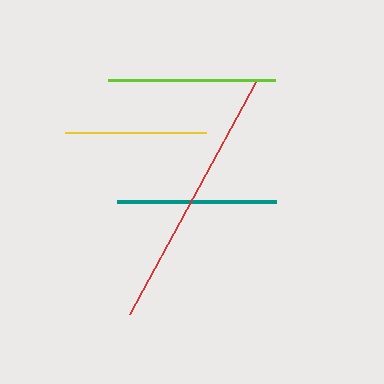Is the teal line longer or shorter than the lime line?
The lime line is longer than the teal line.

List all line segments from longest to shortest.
From longest to shortest: red, lime, teal, yellow.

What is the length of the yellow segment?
The yellow segment is approximately 141 pixels long.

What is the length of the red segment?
The red segment is approximately 263 pixels long.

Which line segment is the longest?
The red line is the longest at approximately 263 pixels.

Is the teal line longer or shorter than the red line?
The red line is longer than the teal line.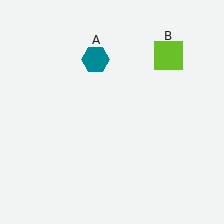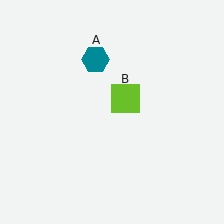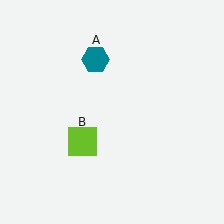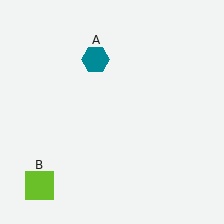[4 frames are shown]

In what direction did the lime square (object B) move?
The lime square (object B) moved down and to the left.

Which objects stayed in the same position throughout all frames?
Teal hexagon (object A) remained stationary.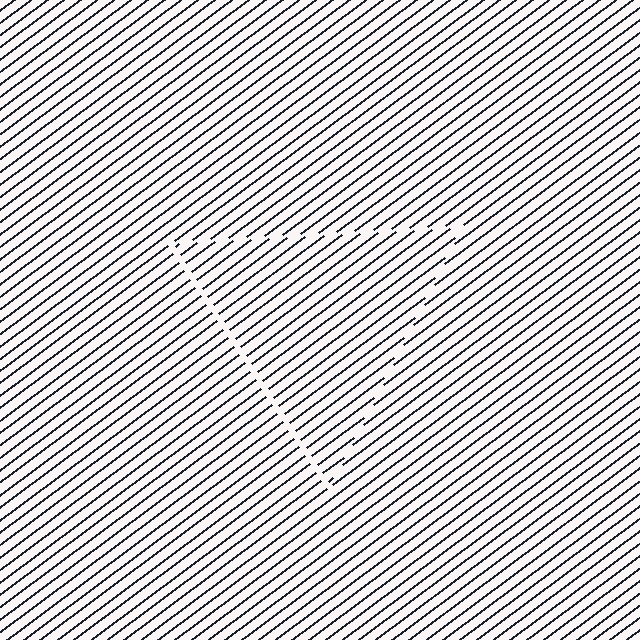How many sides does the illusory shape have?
3 sides — the line-ends trace a triangle.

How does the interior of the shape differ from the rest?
The interior of the shape contains the same grating, shifted by half a period — the contour is defined by the phase discontinuity where line-ends from the inner and outer gratings abut.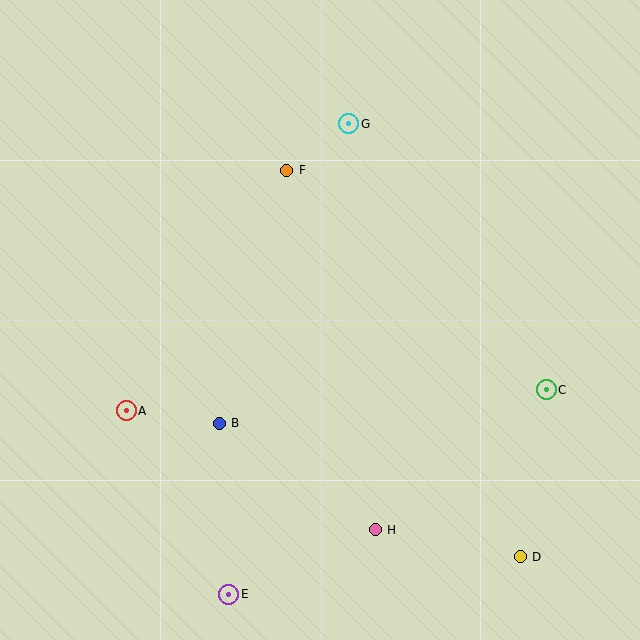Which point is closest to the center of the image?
Point B at (219, 423) is closest to the center.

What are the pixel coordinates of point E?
Point E is at (229, 594).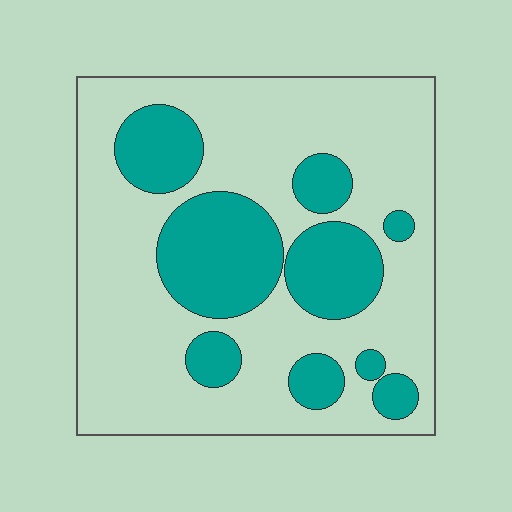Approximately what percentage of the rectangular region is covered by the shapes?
Approximately 30%.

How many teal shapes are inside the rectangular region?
9.